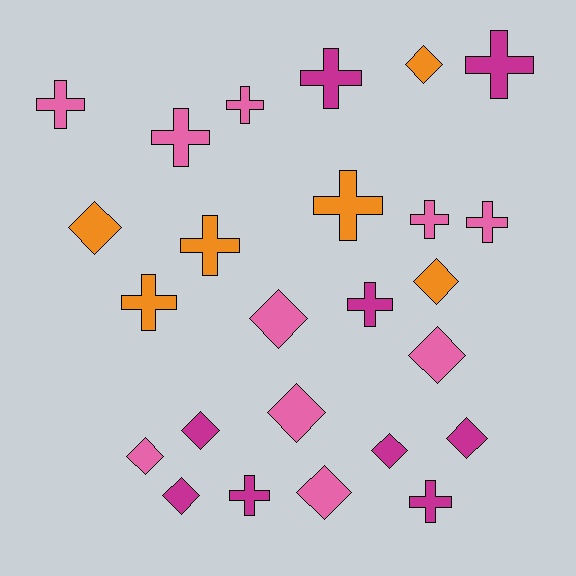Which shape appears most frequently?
Cross, with 13 objects.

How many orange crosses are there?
There are 3 orange crosses.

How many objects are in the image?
There are 25 objects.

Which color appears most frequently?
Pink, with 10 objects.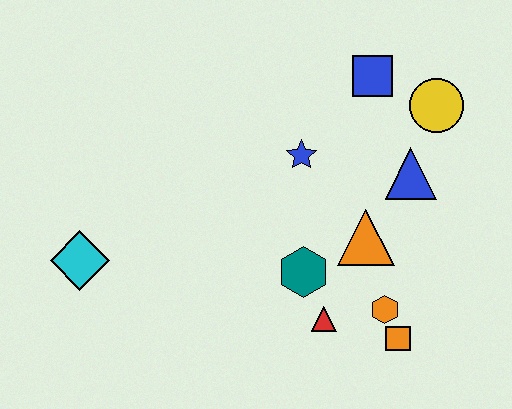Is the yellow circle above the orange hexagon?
Yes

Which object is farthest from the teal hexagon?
The cyan diamond is farthest from the teal hexagon.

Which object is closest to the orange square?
The orange hexagon is closest to the orange square.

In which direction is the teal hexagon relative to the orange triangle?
The teal hexagon is to the left of the orange triangle.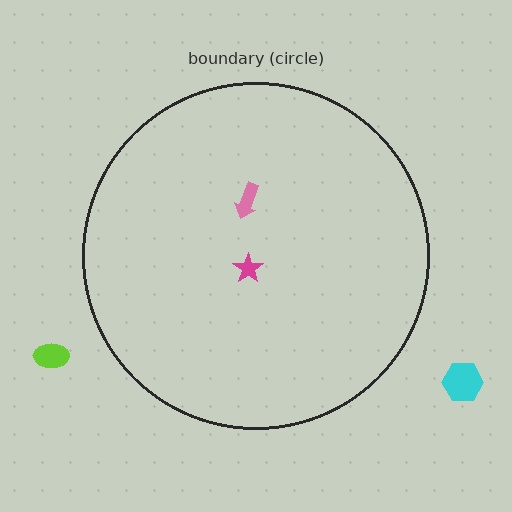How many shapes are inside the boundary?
2 inside, 2 outside.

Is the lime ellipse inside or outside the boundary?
Outside.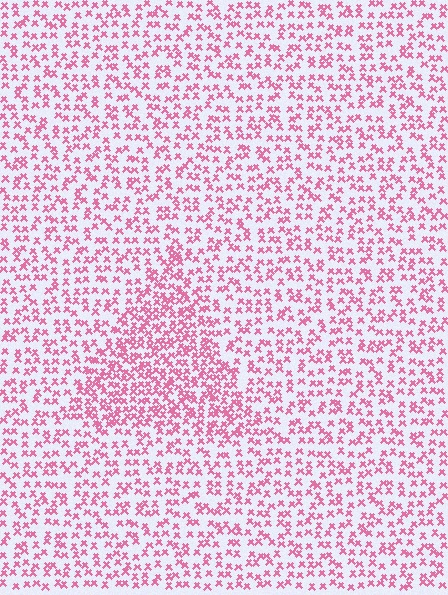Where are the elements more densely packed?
The elements are more densely packed inside the triangle boundary.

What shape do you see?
I see a triangle.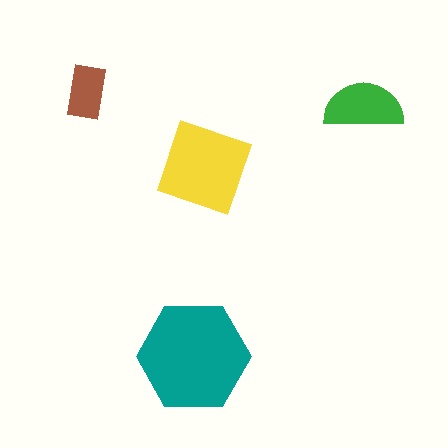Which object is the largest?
The teal hexagon.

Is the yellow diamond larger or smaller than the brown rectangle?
Larger.